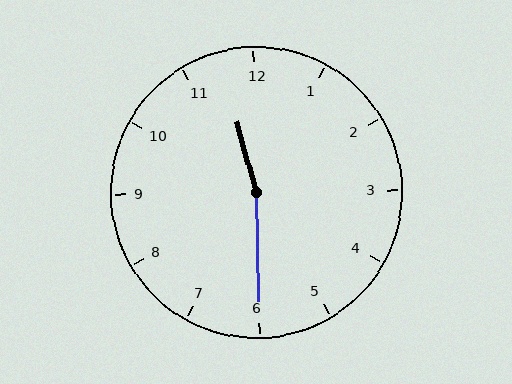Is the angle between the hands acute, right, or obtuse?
It is obtuse.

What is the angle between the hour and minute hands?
Approximately 165 degrees.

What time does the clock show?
11:30.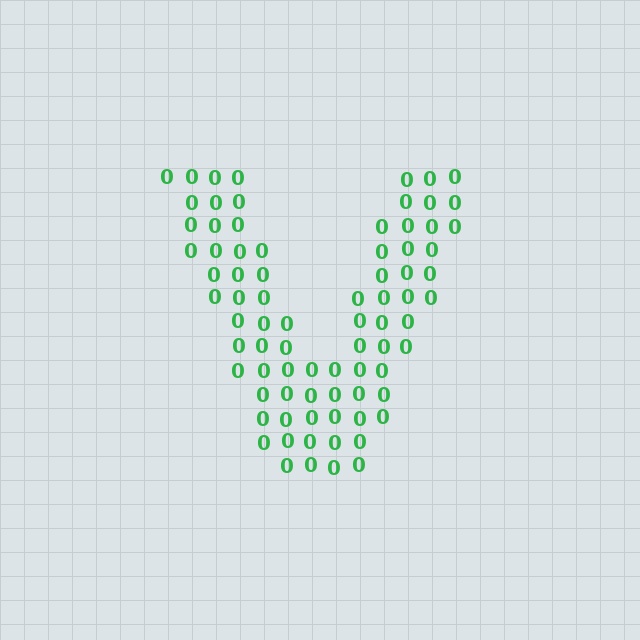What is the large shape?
The large shape is the letter V.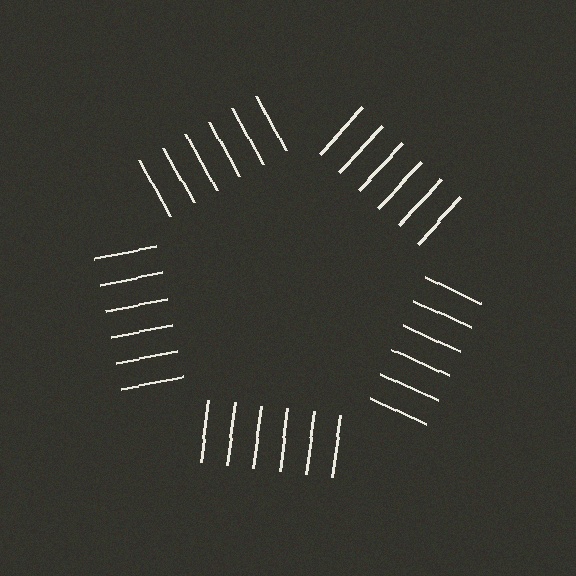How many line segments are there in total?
30 — 6 along each of the 5 edges.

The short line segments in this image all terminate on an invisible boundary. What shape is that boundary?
An illusory pentagon — the line segments terminate on its edges but no continuous stroke is drawn.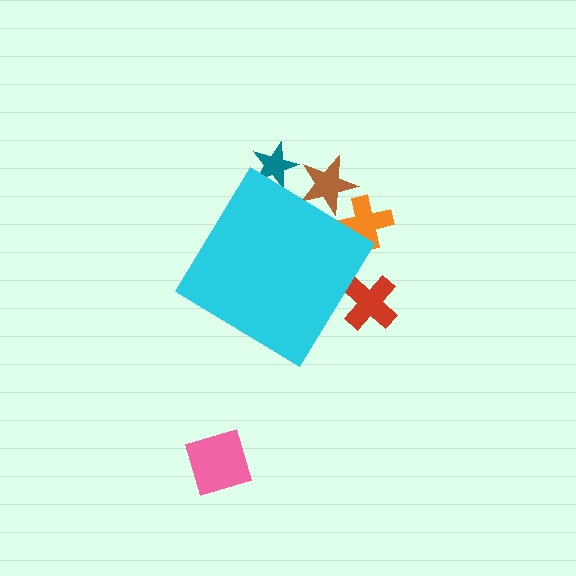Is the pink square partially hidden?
No, the pink square is fully visible.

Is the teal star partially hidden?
Yes, the teal star is partially hidden behind the cyan diamond.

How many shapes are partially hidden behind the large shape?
4 shapes are partially hidden.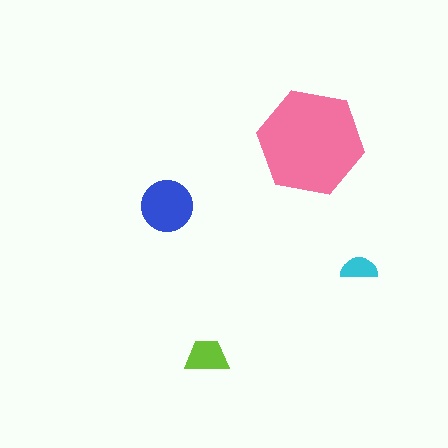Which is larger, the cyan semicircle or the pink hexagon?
The pink hexagon.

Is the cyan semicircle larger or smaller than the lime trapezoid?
Smaller.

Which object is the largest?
The pink hexagon.